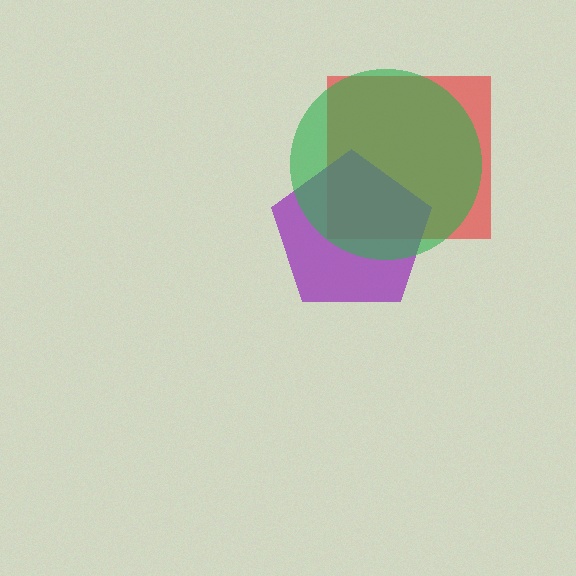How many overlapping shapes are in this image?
There are 3 overlapping shapes in the image.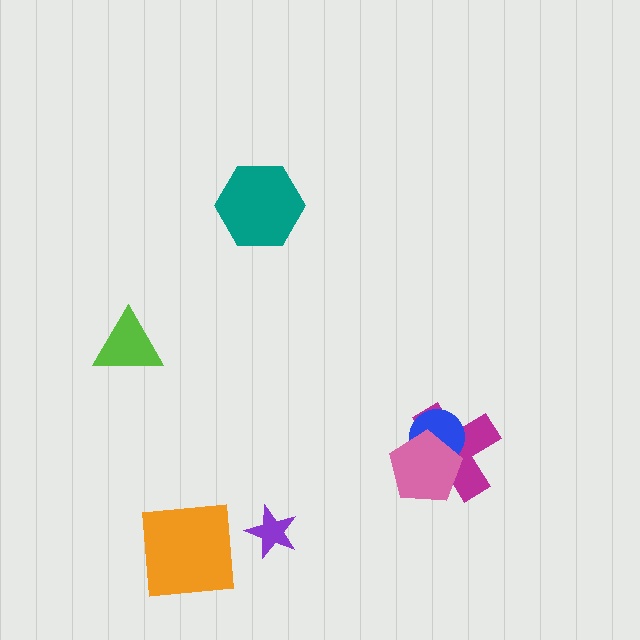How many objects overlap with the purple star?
0 objects overlap with the purple star.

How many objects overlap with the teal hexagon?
0 objects overlap with the teal hexagon.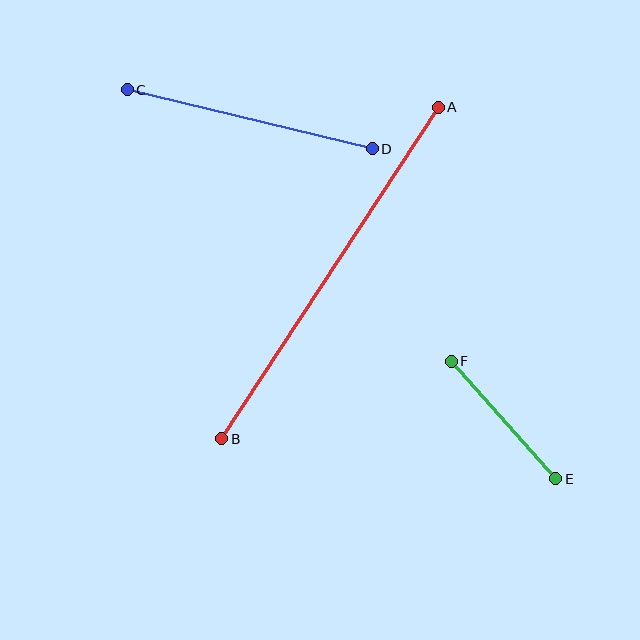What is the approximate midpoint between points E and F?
The midpoint is at approximately (504, 420) pixels.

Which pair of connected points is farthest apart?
Points A and B are farthest apart.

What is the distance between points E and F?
The distance is approximately 157 pixels.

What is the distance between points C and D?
The distance is approximately 252 pixels.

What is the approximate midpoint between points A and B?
The midpoint is at approximately (330, 273) pixels.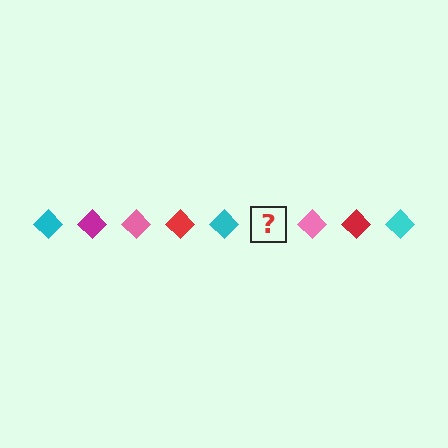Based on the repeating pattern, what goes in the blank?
The blank should be a magenta diamond.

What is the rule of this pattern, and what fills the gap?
The rule is that the pattern cycles through cyan, magenta, pink, red diamonds. The gap should be filled with a magenta diamond.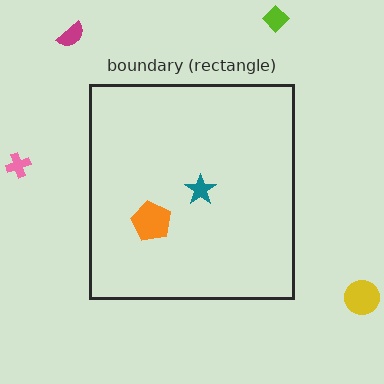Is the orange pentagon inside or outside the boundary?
Inside.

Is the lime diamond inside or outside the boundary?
Outside.